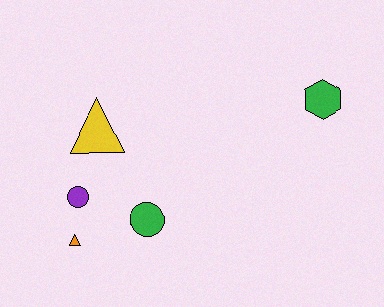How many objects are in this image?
There are 5 objects.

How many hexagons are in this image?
There is 1 hexagon.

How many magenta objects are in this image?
There are no magenta objects.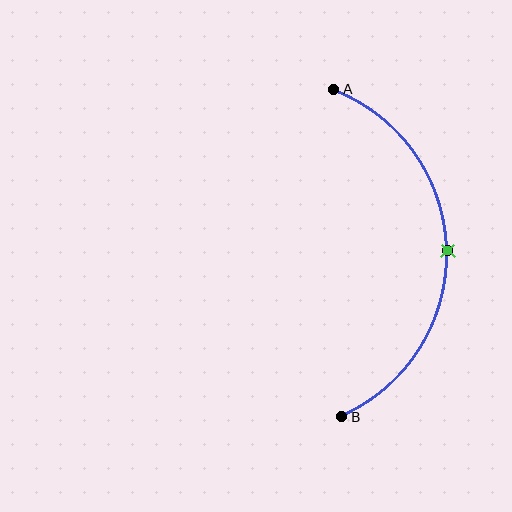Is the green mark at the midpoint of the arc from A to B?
Yes. The green mark lies on the arc at equal arc-length from both A and B — it is the arc midpoint.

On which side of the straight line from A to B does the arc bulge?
The arc bulges to the right of the straight line connecting A and B.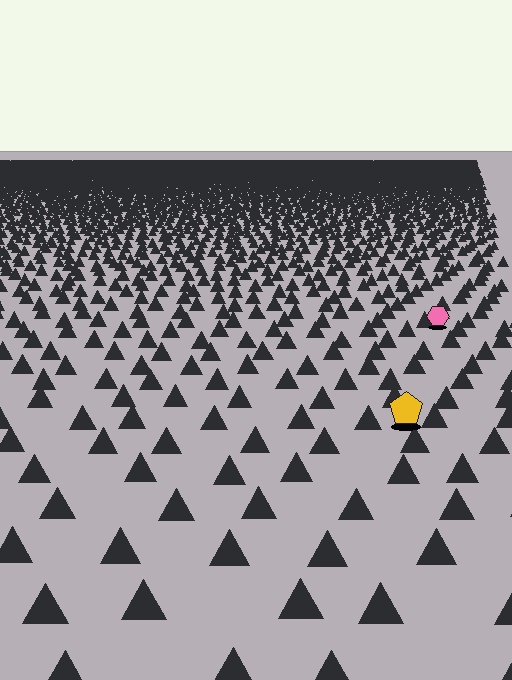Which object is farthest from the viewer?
The pink hexagon is farthest from the viewer. It appears smaller and the ground texture around it is denser.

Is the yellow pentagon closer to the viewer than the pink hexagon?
Yes. The yellow pentagon is closer — you can tell from the texture gradient: the ground texture is coarser near it.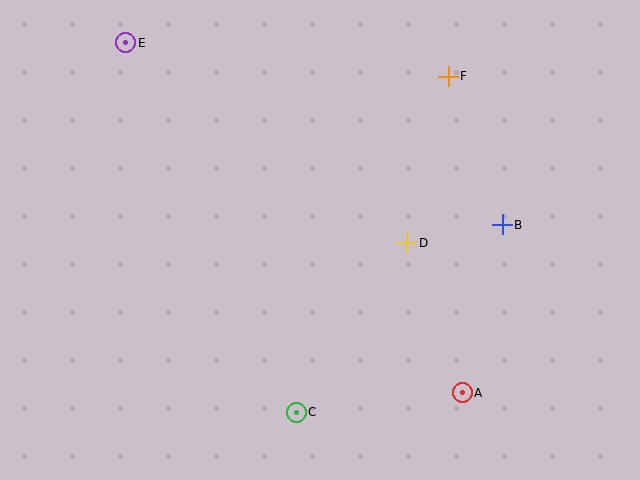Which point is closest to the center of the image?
Point D at (407, 243) is closest to the center.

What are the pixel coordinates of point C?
Point C is at (296, 412).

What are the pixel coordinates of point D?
Point D is at (407, 243).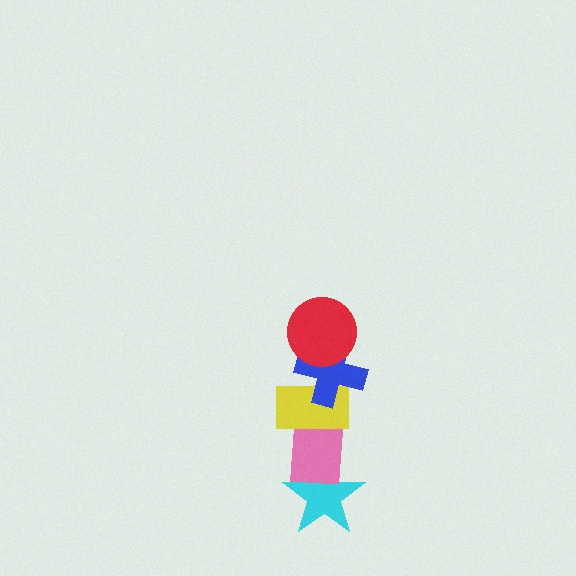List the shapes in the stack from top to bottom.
From top to bottom: the red circle, the blue cross, the yellow rectangle, the pink rectangle, the cyan star.